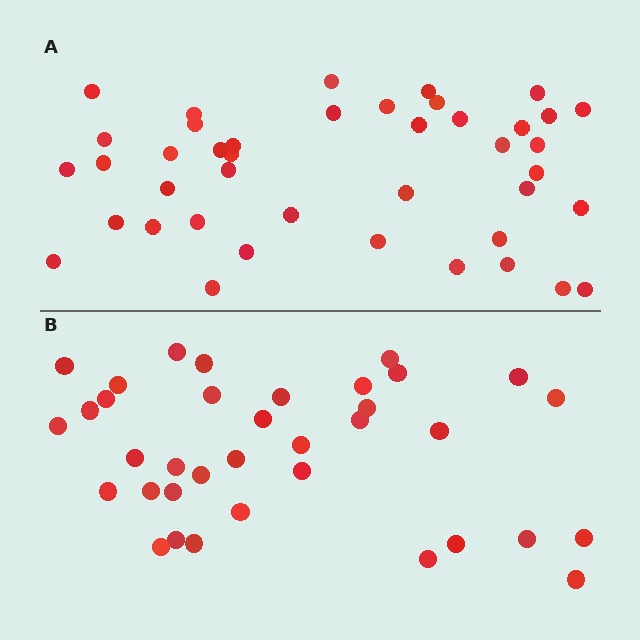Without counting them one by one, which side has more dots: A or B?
Region A (the top region) has more dots.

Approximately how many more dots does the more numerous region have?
Region A has about 6 more dots than region B.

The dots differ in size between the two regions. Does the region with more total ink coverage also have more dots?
No. Region B has more total ink coverage because its dots are larger, but region A actually contains more individual dots. Total area can be misleading — the number of items is what matters here.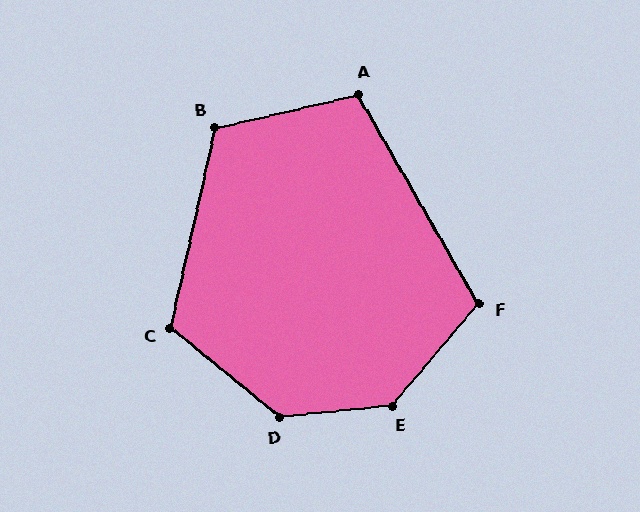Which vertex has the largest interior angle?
E, at approximately 136 degrees.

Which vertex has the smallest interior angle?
A, at approximately 107 degrees.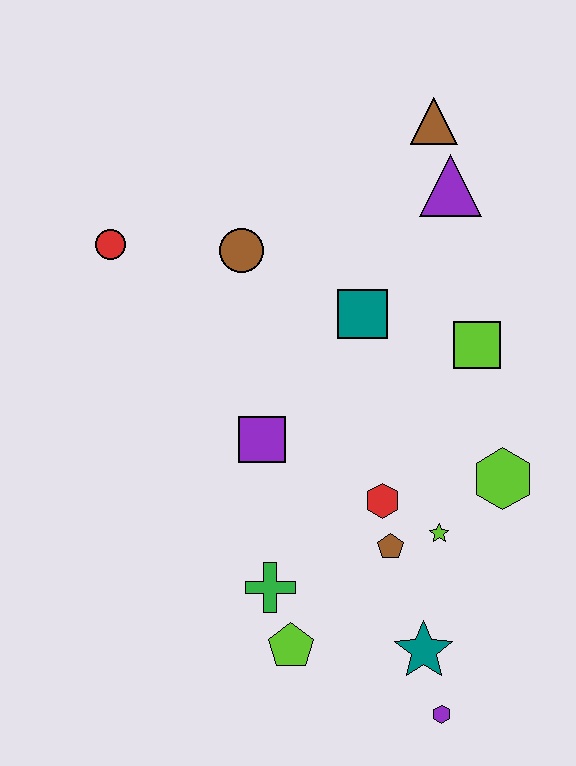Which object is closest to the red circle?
The brown circle is closest to the red circle.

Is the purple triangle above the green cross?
Yes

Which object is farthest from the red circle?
The purple hexagon is farthest from the red circle.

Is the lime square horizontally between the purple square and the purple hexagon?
No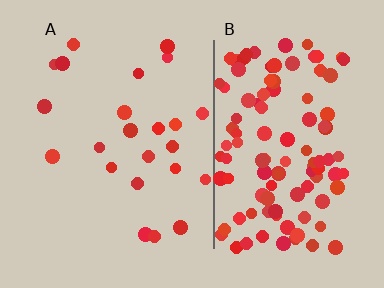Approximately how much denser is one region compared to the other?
Approximately 5.0× — region B over region A.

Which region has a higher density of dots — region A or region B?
B (the right).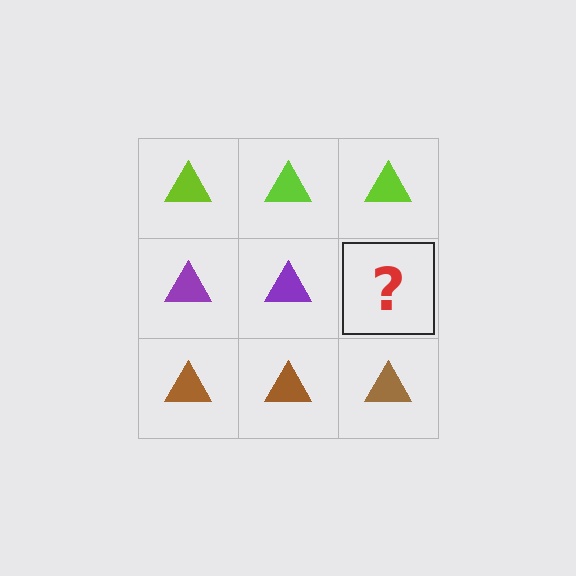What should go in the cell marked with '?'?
The missing cell should contain a purple triangle.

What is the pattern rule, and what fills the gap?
The rule is that each row has a consistent color. The gap should be filled with a purple triangle.